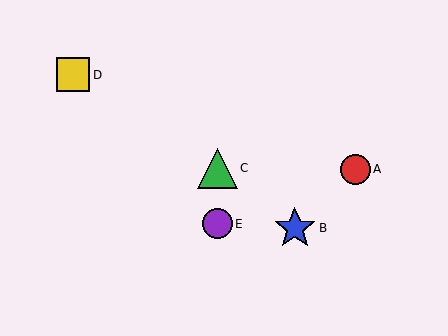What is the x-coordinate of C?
Object C is at x≈217.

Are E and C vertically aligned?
Yes, both are at x≈217.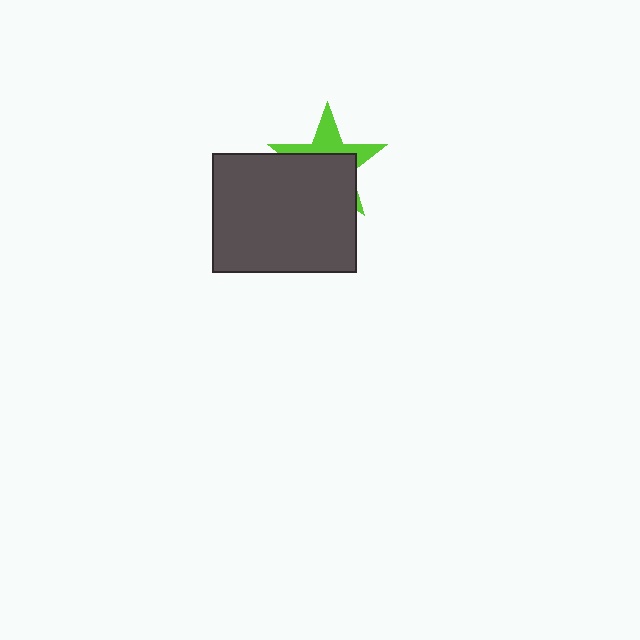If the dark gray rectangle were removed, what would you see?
You would see the complete lime star.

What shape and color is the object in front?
The object in front is a dark gray rectangle.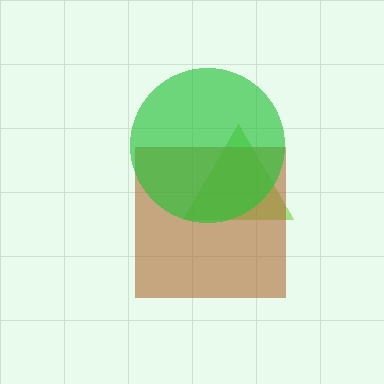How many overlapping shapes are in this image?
There are 3 overlapping shapes in the image.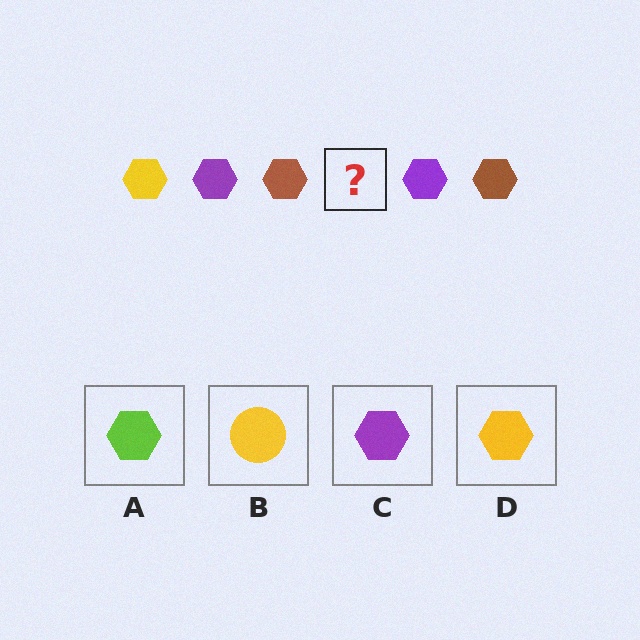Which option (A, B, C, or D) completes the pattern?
D.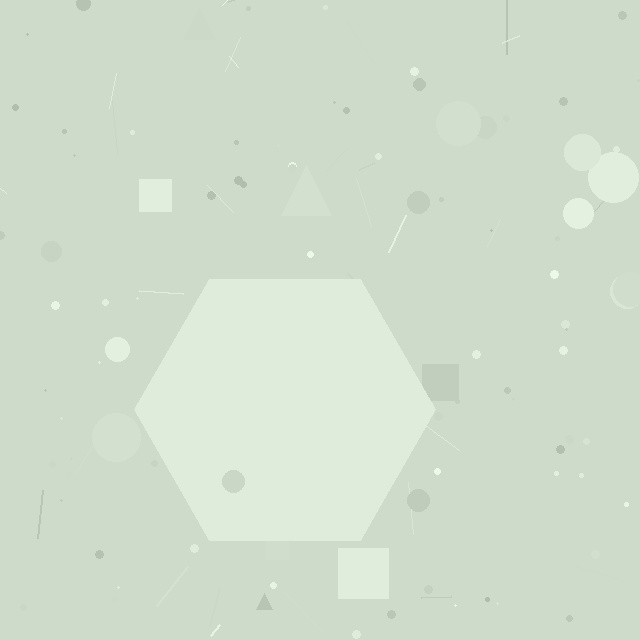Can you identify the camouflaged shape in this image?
The camouflaged shape is a hexagon.